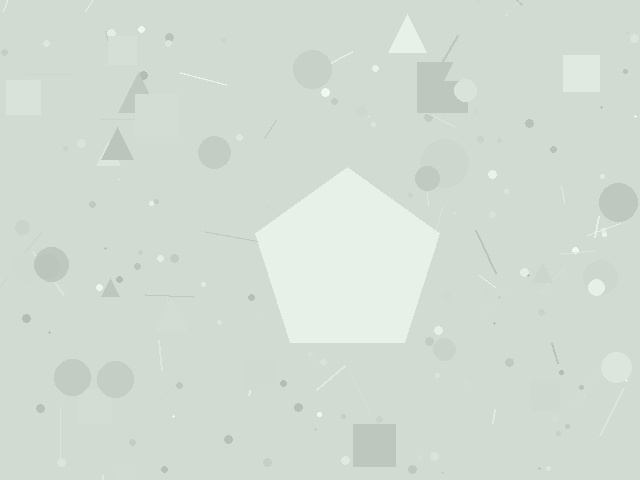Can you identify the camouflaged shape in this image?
The camouflaged shape is a pentagon.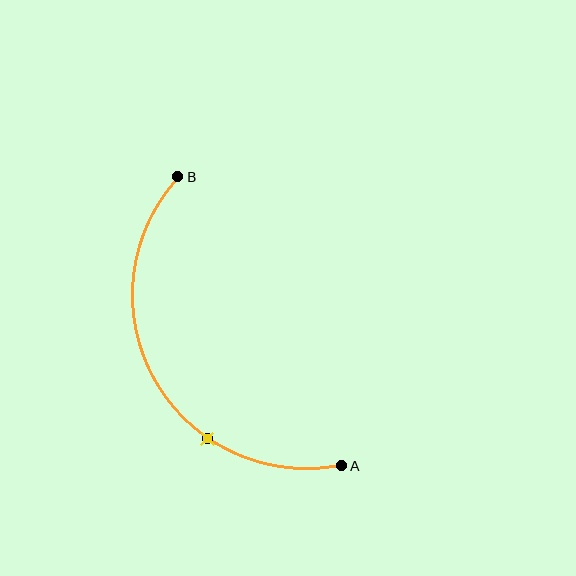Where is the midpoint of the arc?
The arc midpoint is the point on the curve farthest from the straight line joining A and B. It sits to the left of that line.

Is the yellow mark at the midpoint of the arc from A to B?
No. The yellow mark lies on the arc but is closer to endpoint A. The arc midpoint would be at the point on the curve equidistant along the arc from both A and B.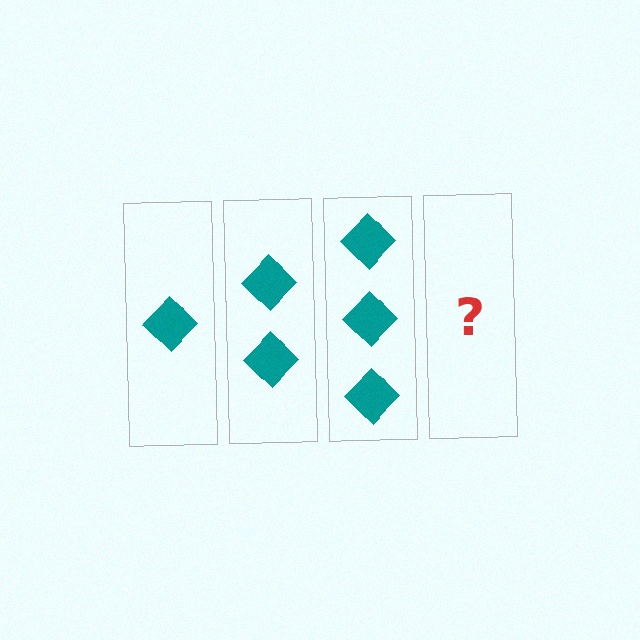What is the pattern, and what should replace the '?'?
The pattern is that each step adds one more diamond. The '?' should be 4 diamonds.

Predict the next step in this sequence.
The next step is 4 diamonds.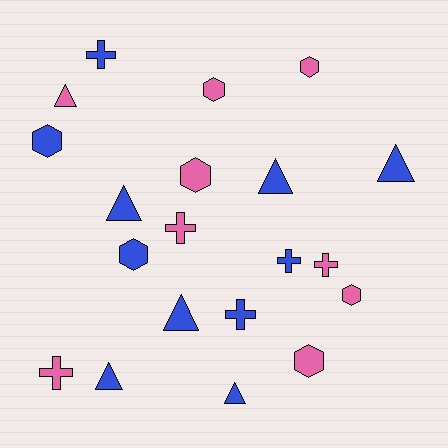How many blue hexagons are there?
There are 2 blue hexagons.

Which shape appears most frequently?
Hexagon, with 7 objects.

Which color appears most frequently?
Blue, with 11 objects.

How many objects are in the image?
There are 20 objects.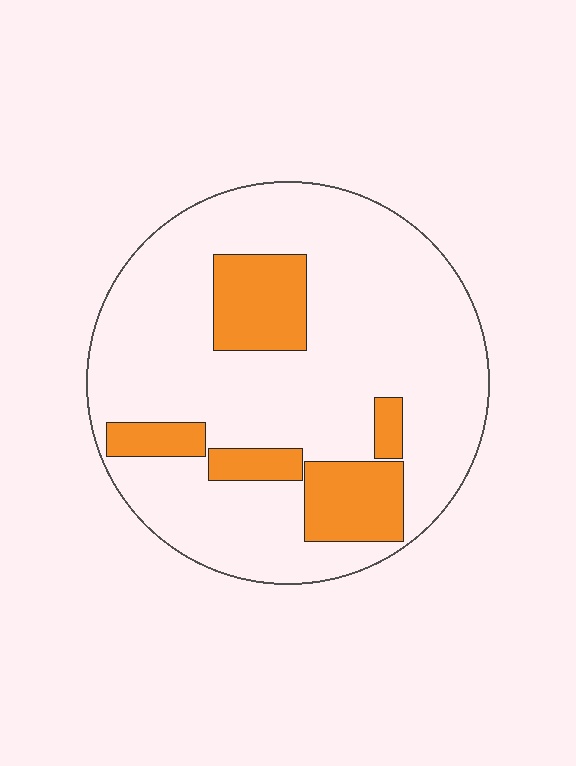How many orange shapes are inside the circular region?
5.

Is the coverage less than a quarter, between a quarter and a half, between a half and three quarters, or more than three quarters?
Less than a quarter.